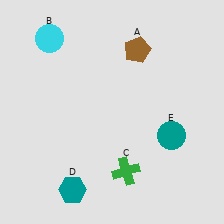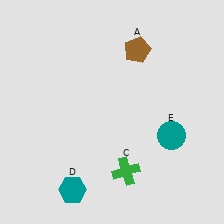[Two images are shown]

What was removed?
The cyan circle (B) was removed in Image 2.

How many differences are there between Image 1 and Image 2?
There is 1 difference between the two images.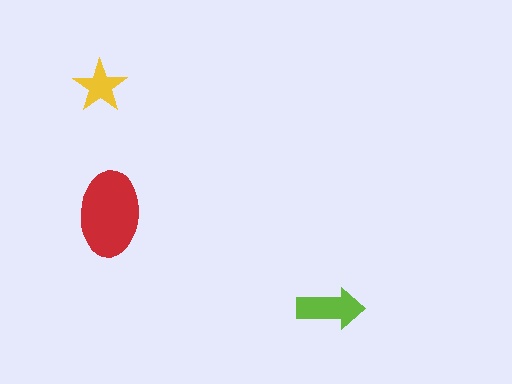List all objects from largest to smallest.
The red ellipse, the lime arrow, the yellow star.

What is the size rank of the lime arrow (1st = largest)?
2nd.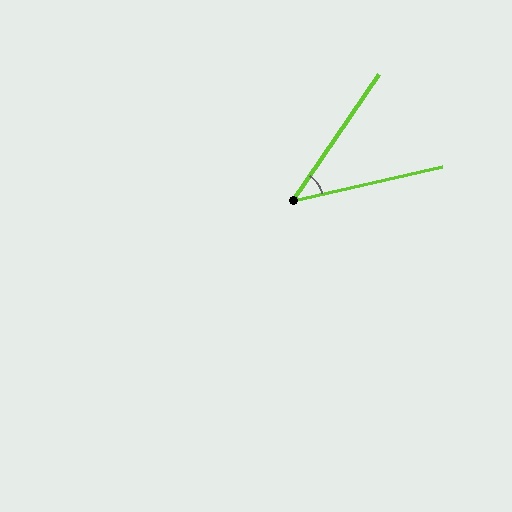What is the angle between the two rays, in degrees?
Approximately 43 degrees.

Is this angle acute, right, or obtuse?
It is acute.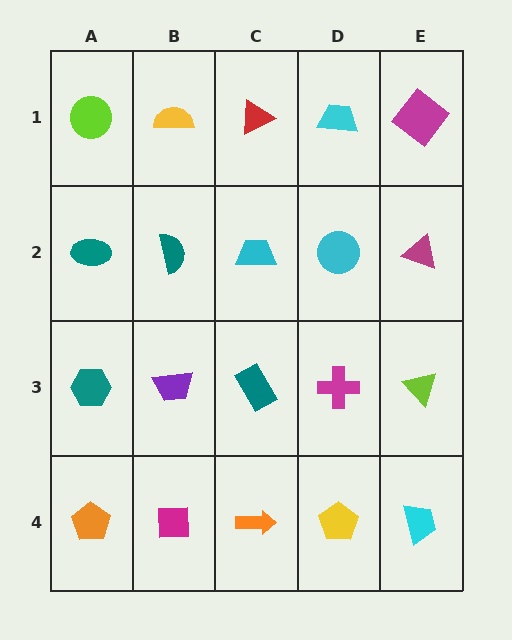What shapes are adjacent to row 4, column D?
A magenta cross (row 3, column D), an orange arrow (row 4, column C), a cyan trapezoid (row 4, column E).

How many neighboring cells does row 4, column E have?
2.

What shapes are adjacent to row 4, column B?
A purple trapezoid (row 3, column B), an orange pentagon (row 4, column A), an orange arrow (row 4, column C).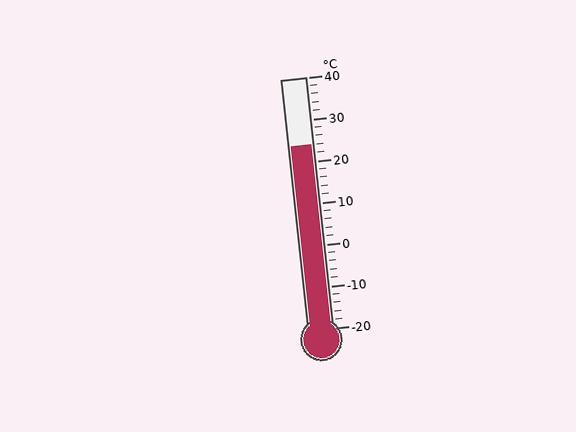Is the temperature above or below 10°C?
The temperature is above 10°C.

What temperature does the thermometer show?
The thermometer shows approximately 24°C.